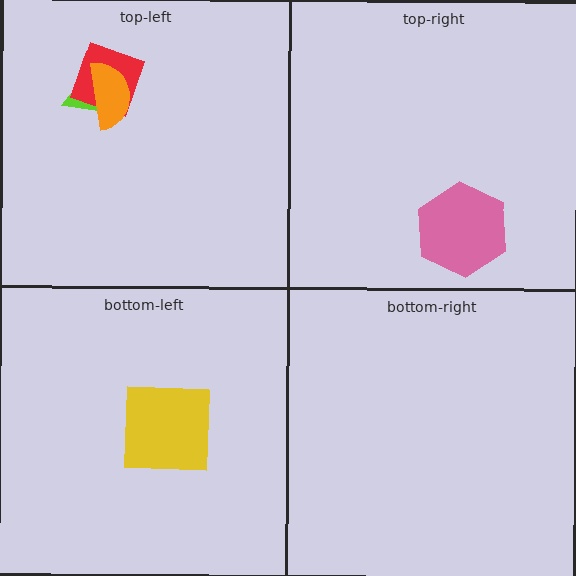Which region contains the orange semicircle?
The top-left region.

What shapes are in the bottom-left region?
The yellow square.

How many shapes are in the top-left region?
3.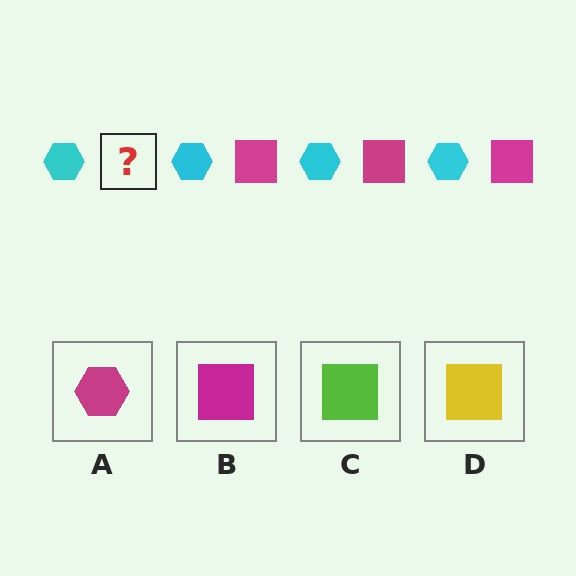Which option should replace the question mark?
Option B.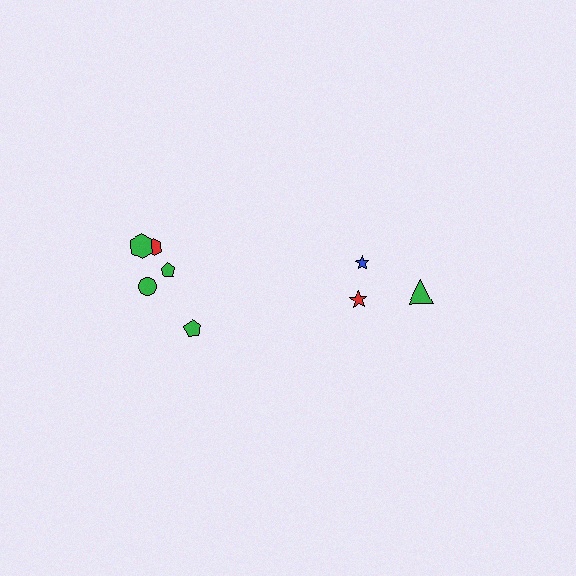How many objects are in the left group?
There are 5 objects.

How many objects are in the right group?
There are 3 objects.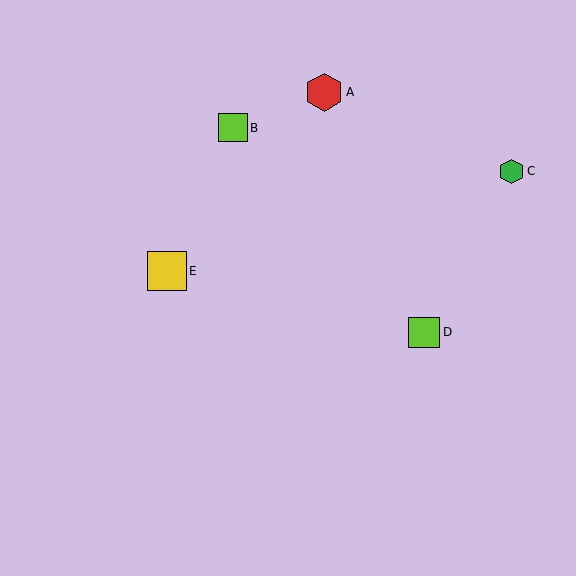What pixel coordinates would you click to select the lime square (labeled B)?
Click at (233, 128) to select the lime square B.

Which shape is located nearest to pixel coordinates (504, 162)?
The green hexagon (labeled C) at (511, 171) is nearest to that location.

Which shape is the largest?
The yellow square (labeled E) is the largest.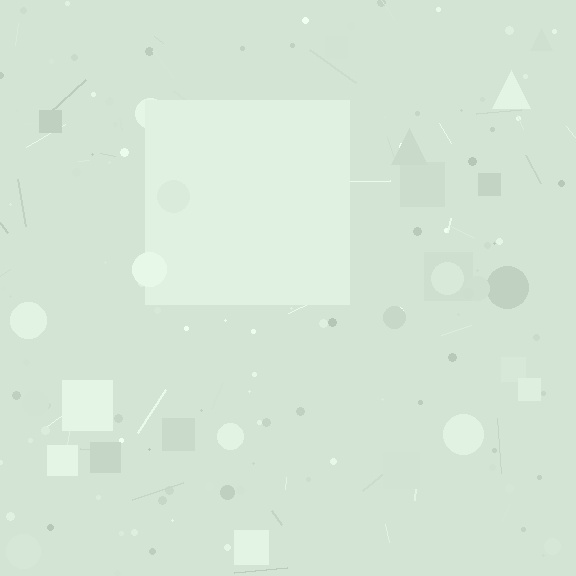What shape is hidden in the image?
A square is hidden in the image.